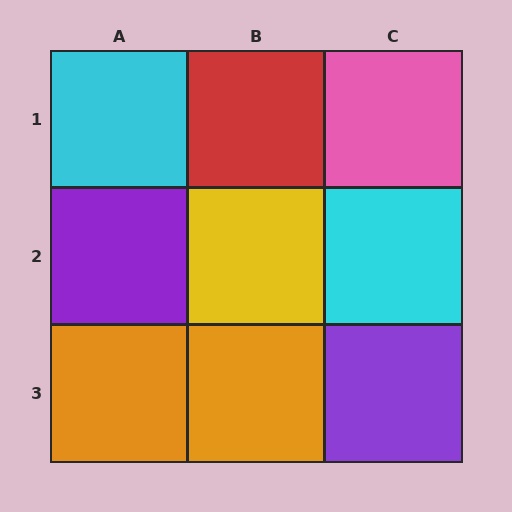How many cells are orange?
2 cells are orange.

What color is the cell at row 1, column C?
Pink.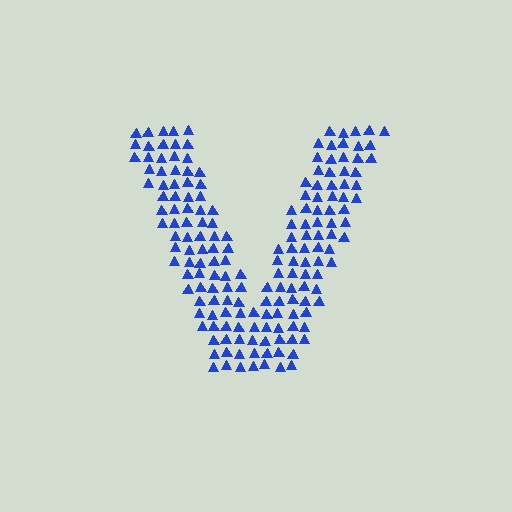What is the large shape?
The large shape is the letter V.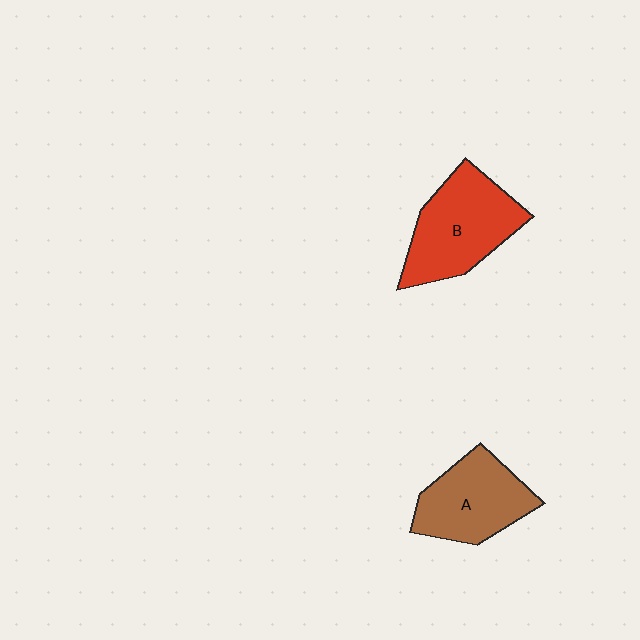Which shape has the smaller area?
Shape A (brown).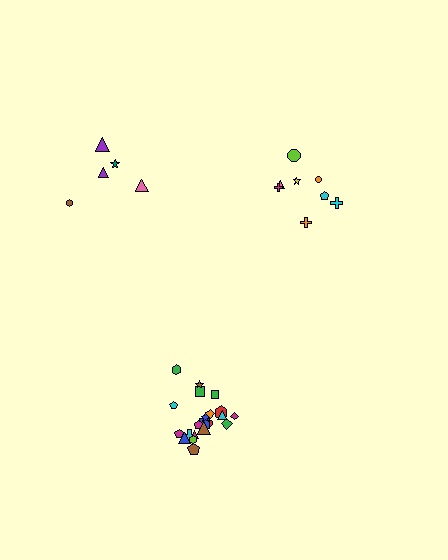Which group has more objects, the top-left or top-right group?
The top-right group.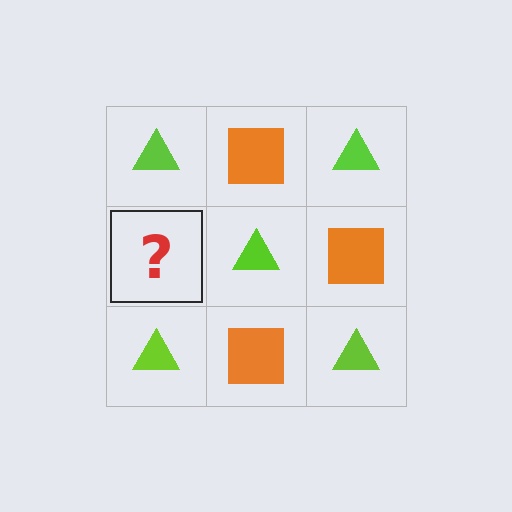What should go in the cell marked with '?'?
The missing cell should contain an orange square.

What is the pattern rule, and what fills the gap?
The rule is that it alternates lime triangle and orange square in a checkerboard pattern. The gap should be filled with an orange square.